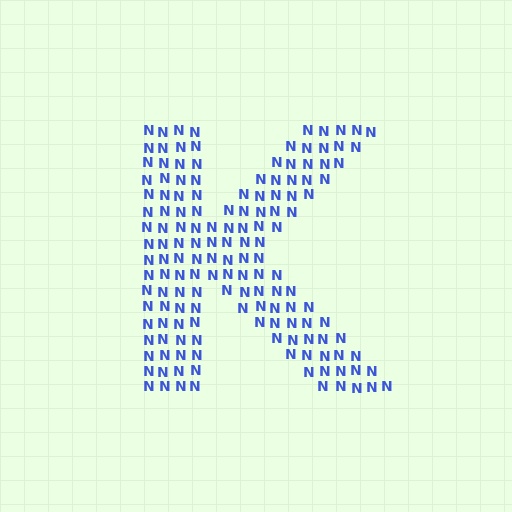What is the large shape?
The large shape is the letter K.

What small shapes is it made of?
It is made of small letter N's.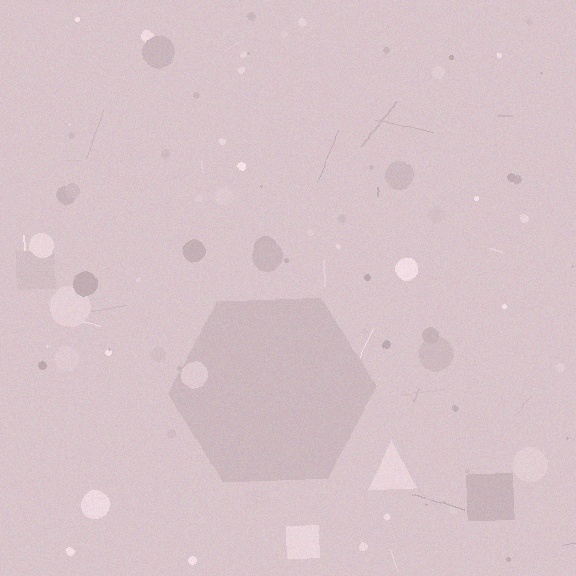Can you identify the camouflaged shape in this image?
The camouflaged shape is a hexagon.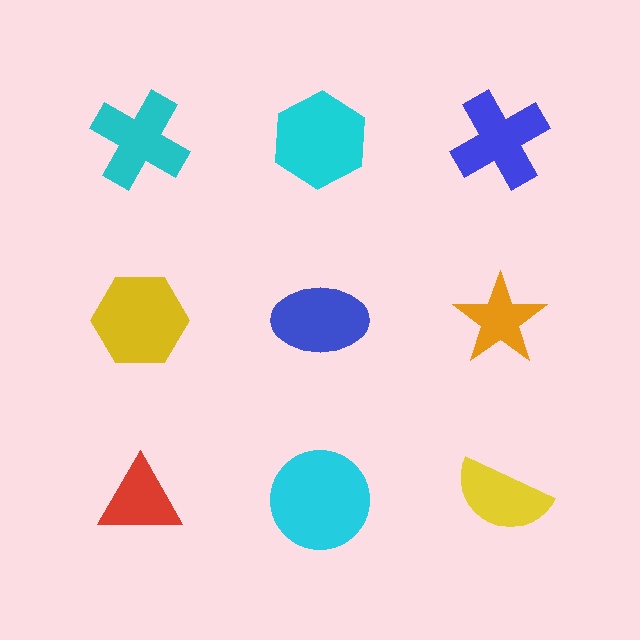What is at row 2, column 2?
A blue ellipse.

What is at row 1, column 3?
A blue cross.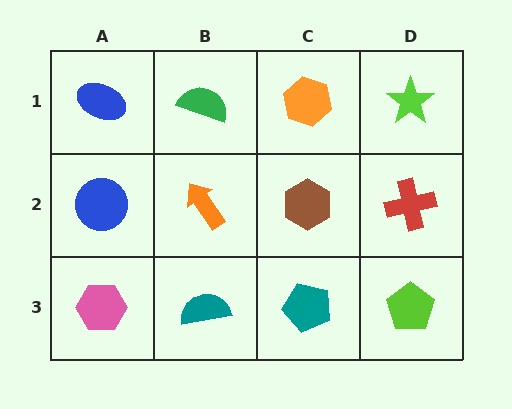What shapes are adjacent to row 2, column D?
A lime star (row 1, column D), a lime pentagon (row 3, column D), a brown hexagon (row 2, column C).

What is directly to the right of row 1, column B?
An orange hexagon.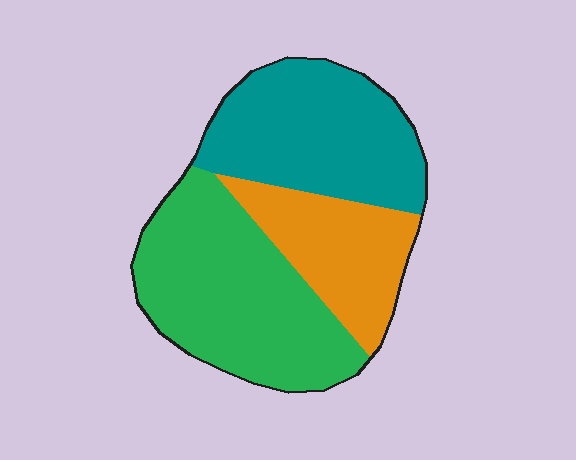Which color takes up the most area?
Green, at roughly 40%.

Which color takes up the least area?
Orange, at roughly 25%.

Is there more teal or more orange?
Teal.